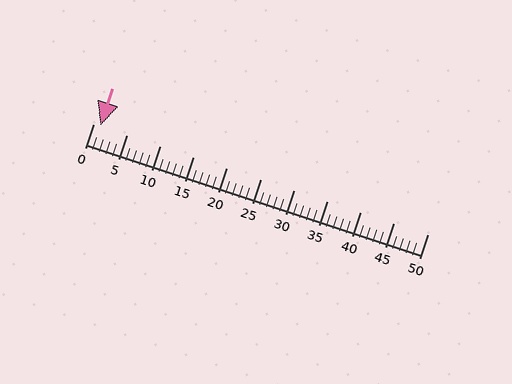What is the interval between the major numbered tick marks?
The major tick marks are spaced 5 units apart.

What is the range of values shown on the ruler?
The ruler shows values from 0 to 50.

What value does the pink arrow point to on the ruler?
The pink arrow points to approximately 1.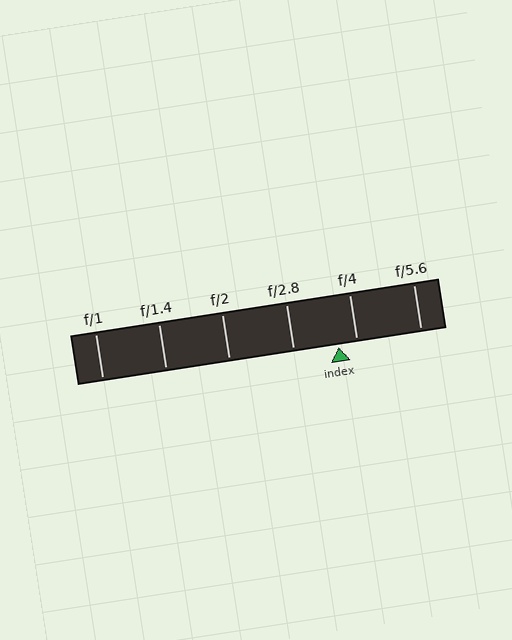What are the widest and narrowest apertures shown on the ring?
The widest aperture shown is f/1 and the narrowest is f/5.6.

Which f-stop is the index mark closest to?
The index mark is closest to f/4.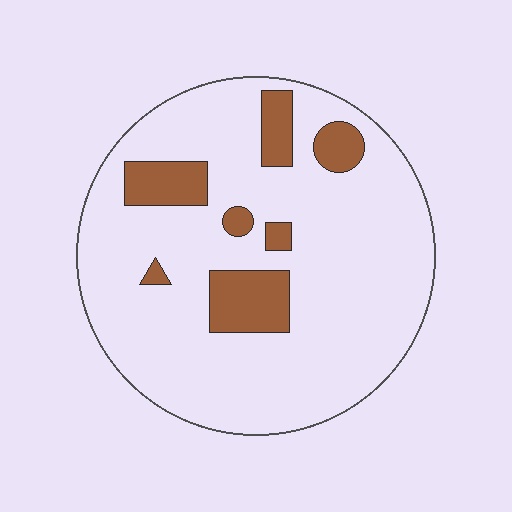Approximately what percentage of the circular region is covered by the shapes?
Approximately 15%.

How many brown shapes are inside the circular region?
7.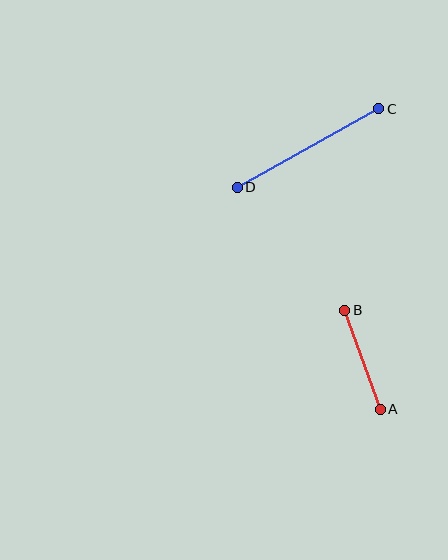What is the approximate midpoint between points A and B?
The midpoint is at approximately (362, 360) pixels.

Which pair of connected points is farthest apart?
Points C and D are farthest apart.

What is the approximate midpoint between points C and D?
The midpoint is at approximately (308, 148) pixels.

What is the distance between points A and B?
The distance is approximately 105 pixels.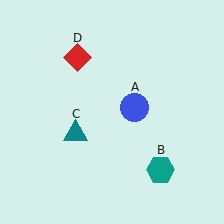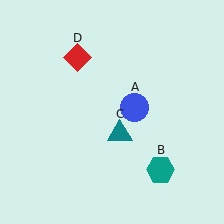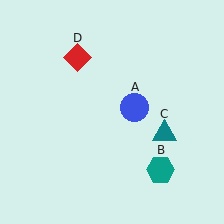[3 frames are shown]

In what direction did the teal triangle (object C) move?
The teal triangle (object C) moved right.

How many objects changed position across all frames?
1 object changed position: teal triangle (object C).